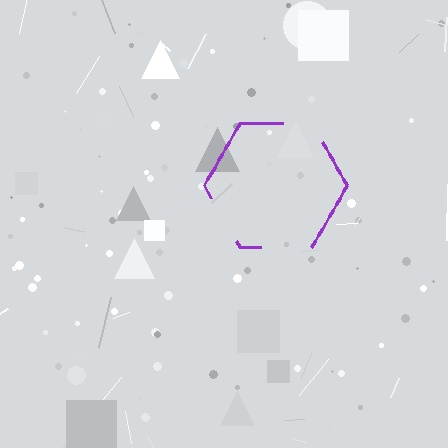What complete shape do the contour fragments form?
The contour fragments form a hexagon.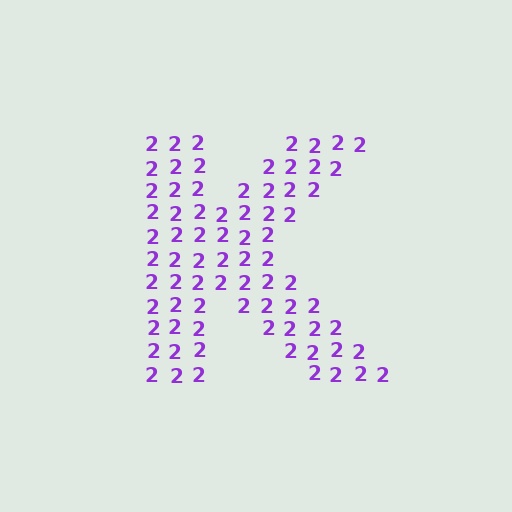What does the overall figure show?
The overall figure shows the letter K.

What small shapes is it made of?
It is made of small digit 2's.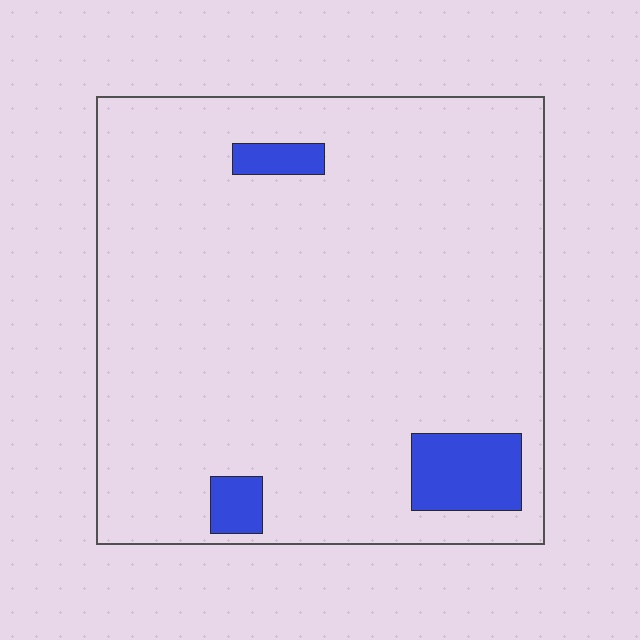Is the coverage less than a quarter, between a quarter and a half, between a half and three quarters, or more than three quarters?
Less than a quarter.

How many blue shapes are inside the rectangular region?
3.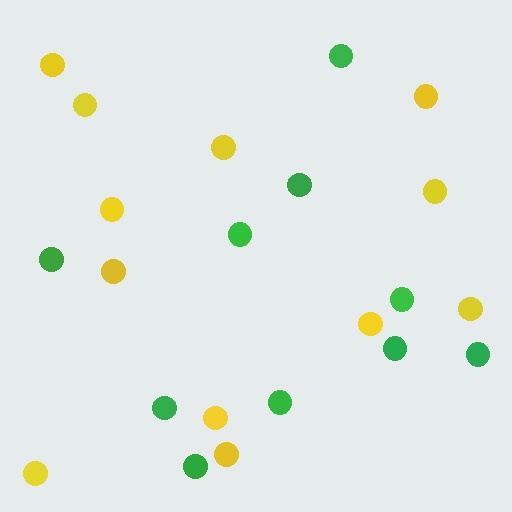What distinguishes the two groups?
There are 2 groups: one group of green circles (10) and one group of yellow circles (12).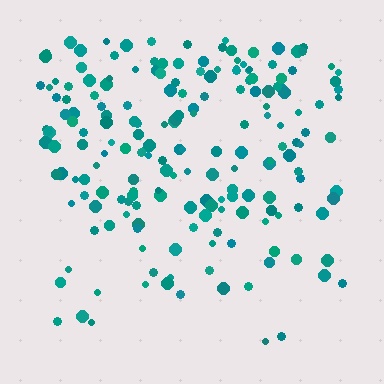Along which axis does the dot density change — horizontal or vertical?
Vertical.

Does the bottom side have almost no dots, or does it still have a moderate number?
Still a moderate number, just noticeably fewer than the top.